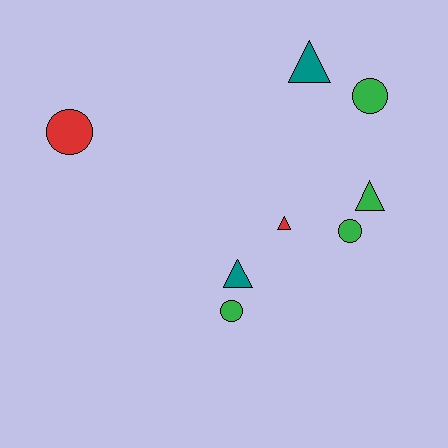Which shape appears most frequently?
Triangle, with 4 objects.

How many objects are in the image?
There are 8 objects.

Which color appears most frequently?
Green, with 4 objects.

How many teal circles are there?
There are no teal circles.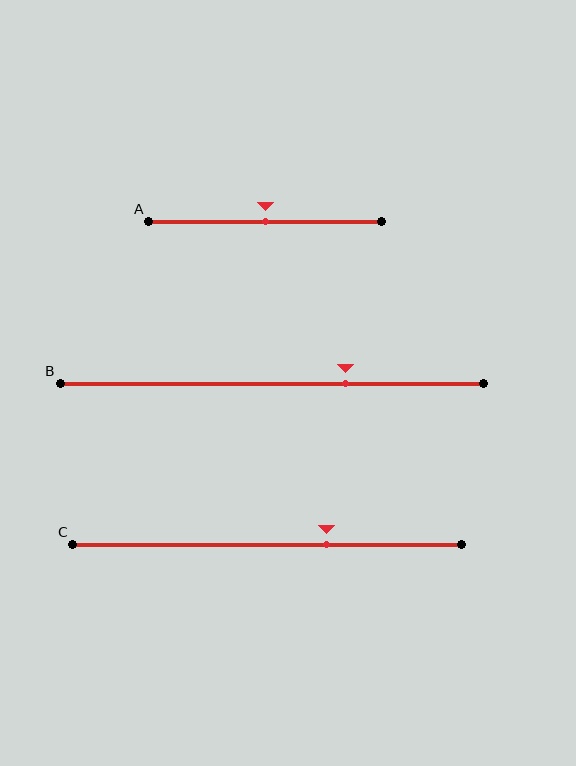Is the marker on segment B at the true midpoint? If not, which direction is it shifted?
No, the marker on segment B is shifted to the right by about 17% of the segment length.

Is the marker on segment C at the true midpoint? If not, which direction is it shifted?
No, the marker on segment C is shifted to the right by about 15% of the segment length.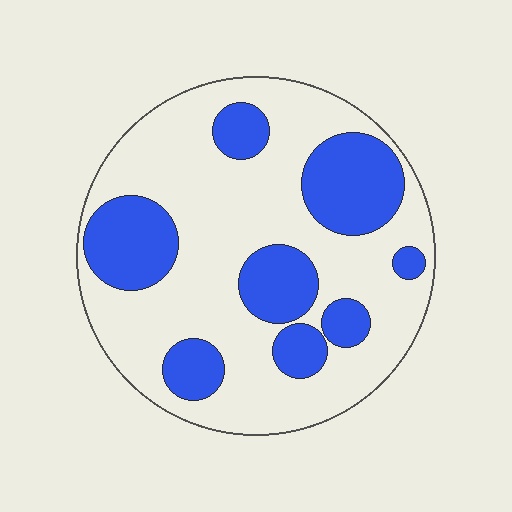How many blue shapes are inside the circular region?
8.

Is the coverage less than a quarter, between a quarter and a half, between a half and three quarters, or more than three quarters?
Between a quarter and a half.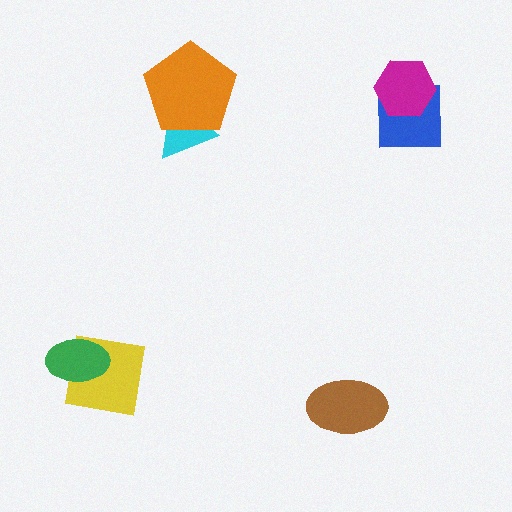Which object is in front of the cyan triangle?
The orange pentagon is in front of the cyan triangle.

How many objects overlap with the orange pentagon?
1 object overlaps with the orange pentagon.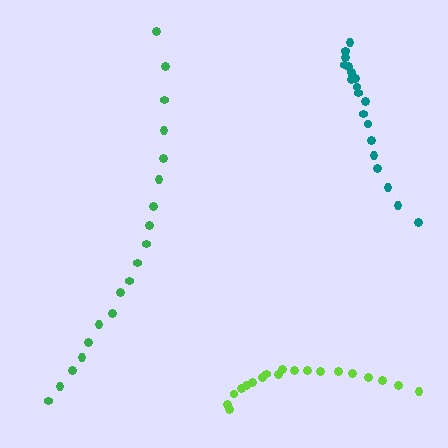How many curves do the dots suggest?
There are 3 distinct paths.